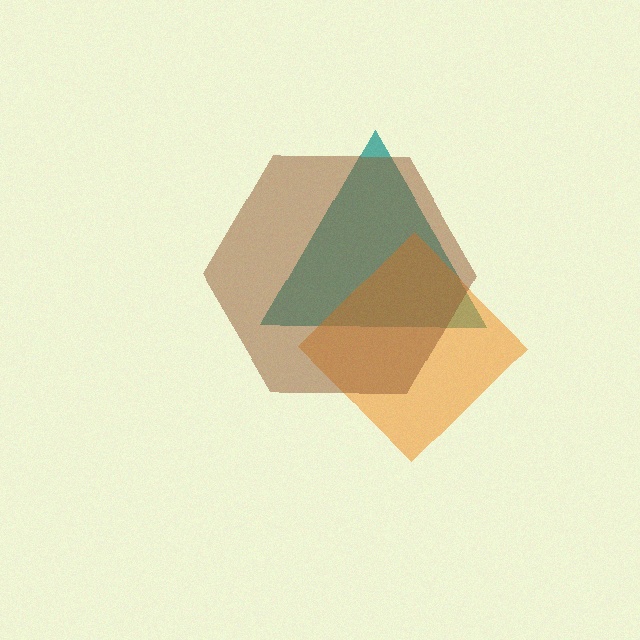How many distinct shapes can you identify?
There are 3 distinct shapes: a teal triangle, an orange diamond, a brown hexagon.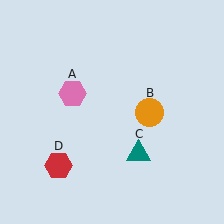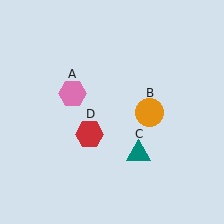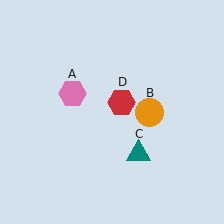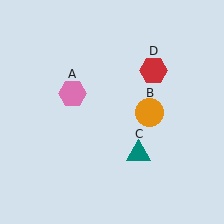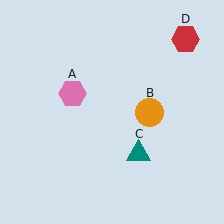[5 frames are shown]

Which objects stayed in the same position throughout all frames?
Pink hexagon (object A) and orange circle (object B) and teal triangle (object C) remained stationary.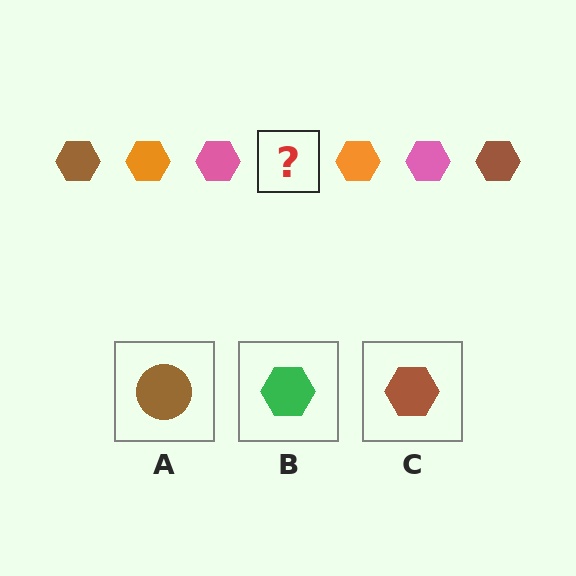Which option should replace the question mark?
Option C.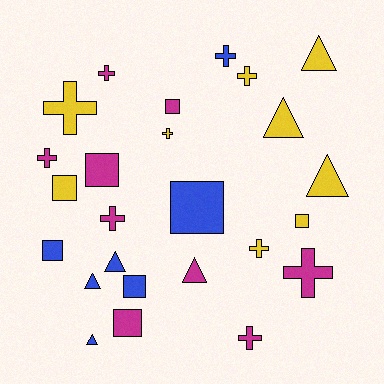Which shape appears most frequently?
Cross, with 10 objects.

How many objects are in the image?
There are 25 objects.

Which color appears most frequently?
Magenta, with 9 objects.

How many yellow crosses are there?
There are 4 yellow crosses.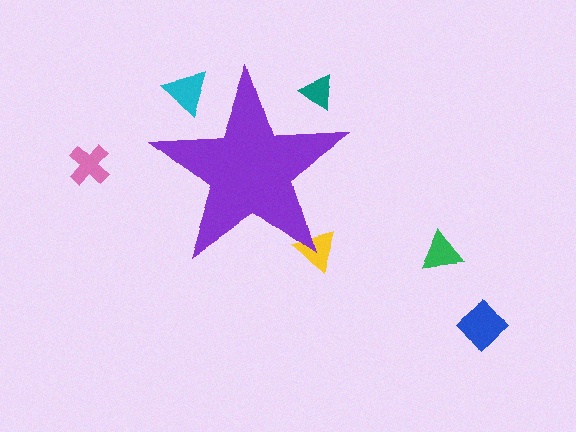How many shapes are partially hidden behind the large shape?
3 shapes are partially hidden.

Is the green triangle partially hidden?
No, the green triangle is fully visible.